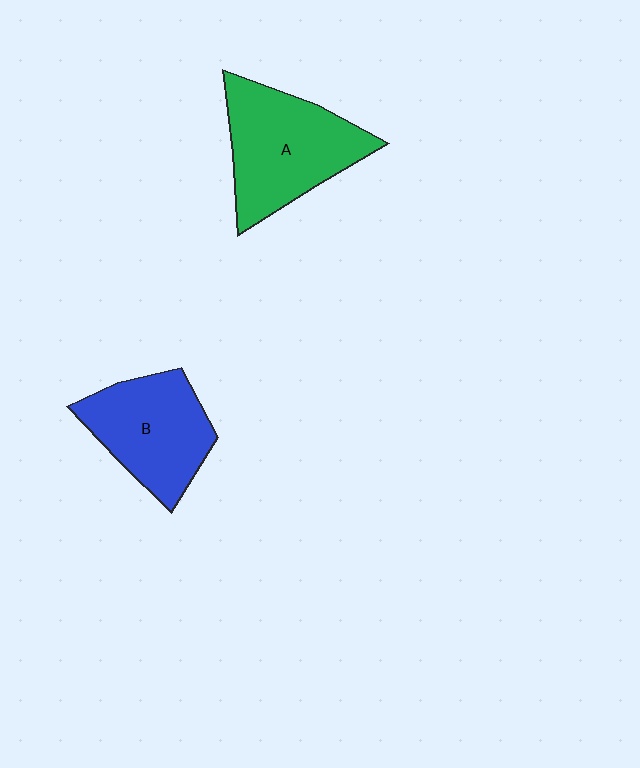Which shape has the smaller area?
Shape B (blue).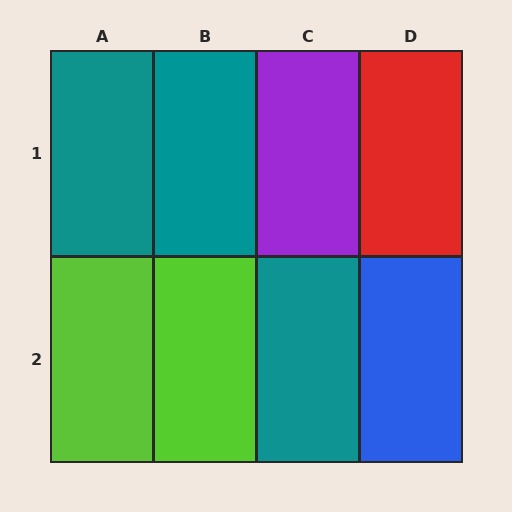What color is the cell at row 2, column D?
Blue.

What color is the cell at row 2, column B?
Lime.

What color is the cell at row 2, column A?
Lime.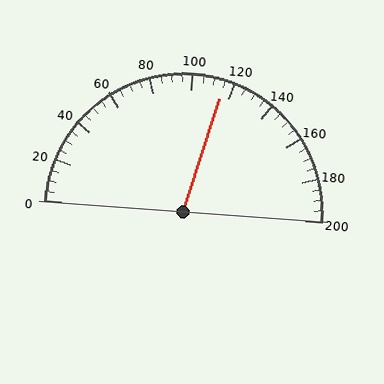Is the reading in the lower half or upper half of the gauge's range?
The reading is in the upper half of the range (0 to 200).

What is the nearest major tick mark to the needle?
The nearest major tick mark is 120.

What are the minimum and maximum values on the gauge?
The gauge ranges from 0 to 200.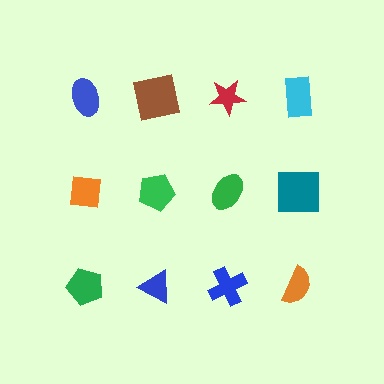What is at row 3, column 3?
A blue cross.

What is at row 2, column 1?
An orange square.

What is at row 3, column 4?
An orange semicircle.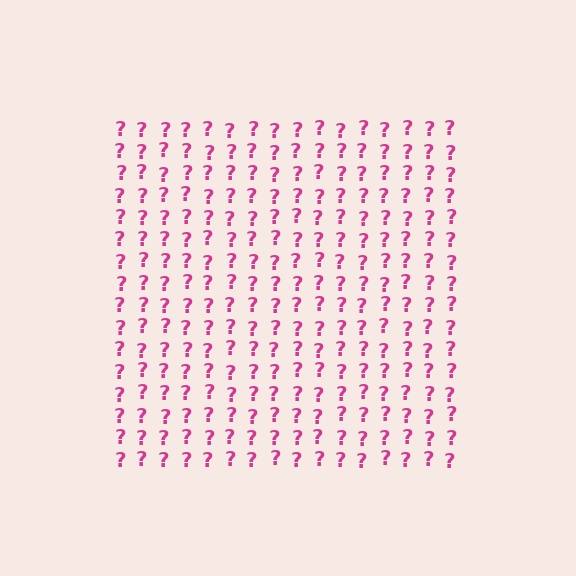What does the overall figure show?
The overall figure shows a square.